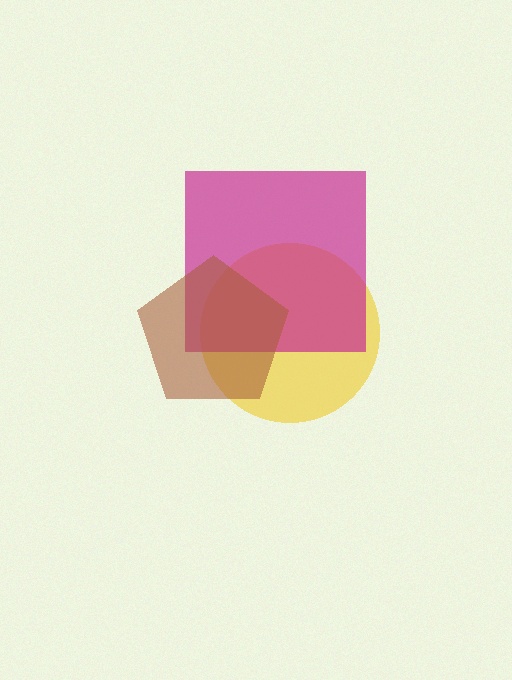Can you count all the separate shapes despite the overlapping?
Yes, there are 3 separate shapes.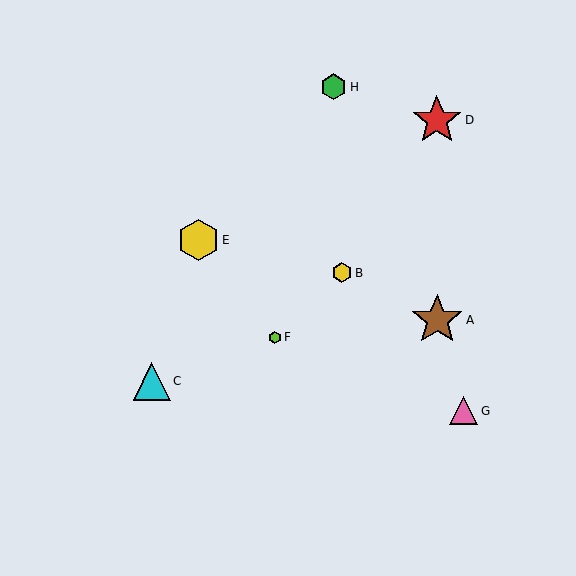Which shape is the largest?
The brown star (labeled A) is the largest.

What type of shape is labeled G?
Shape G is a pink triangle.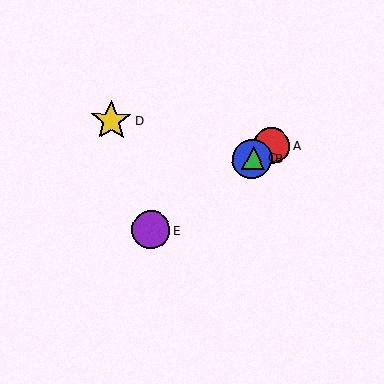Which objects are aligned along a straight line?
Objects A, B, C, E are aligned along a straight line.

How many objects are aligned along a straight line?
4 objects (A, B, C, E) are aligned along a straight line.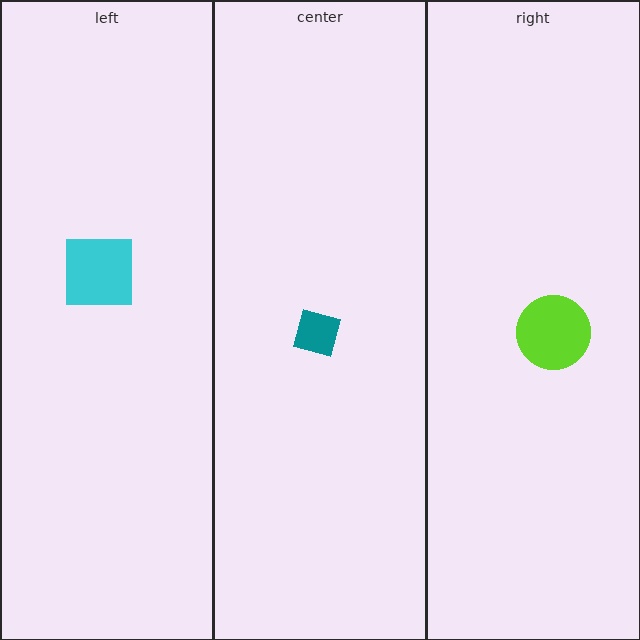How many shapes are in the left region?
1.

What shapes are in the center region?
The teal diamond.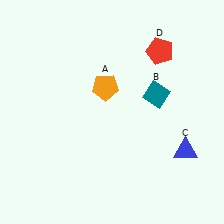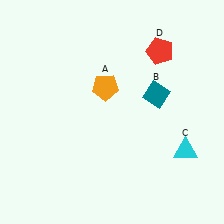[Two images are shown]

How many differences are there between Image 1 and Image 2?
There is 1 difference between the two images.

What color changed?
The triangle (C) changed from blue in Image 1 to cyan in Image 2.